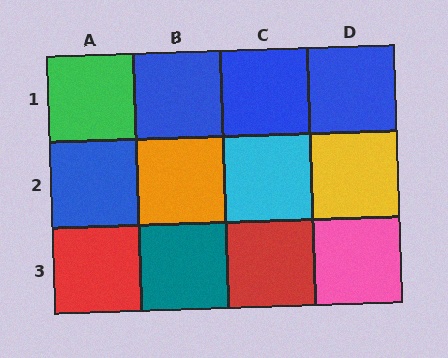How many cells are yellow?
1 cell is yellow.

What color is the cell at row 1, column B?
Blue.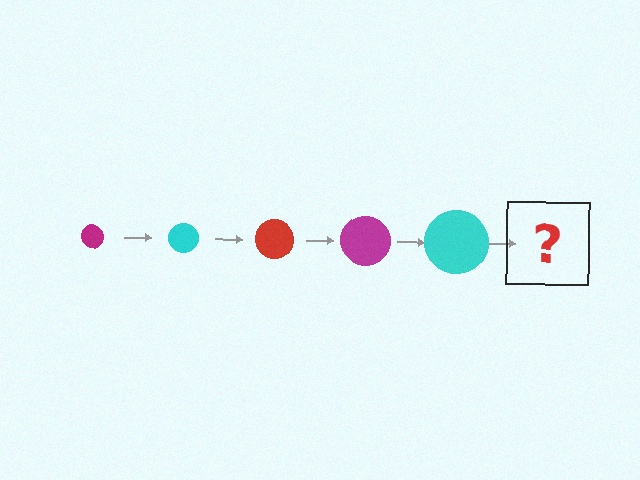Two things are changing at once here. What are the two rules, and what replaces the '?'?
The two rules are that the circle grows larger each step and the color cycles through magenta, cyan, and red. The '?' should be a red circle, larger than the previous one.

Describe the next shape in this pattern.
It should be a red circle, larger than the previous one.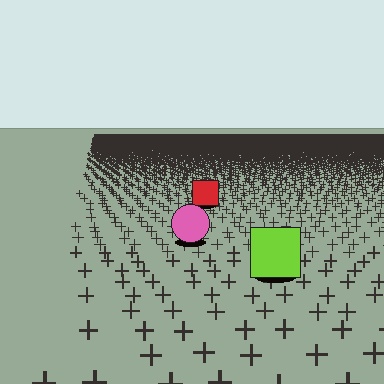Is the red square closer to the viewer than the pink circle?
No. The pink circle is closer — you can tell from the texture gradient: the ground texture is coarser near it.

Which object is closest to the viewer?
The lime square is closest. The texture marks near it are larger and more spread out.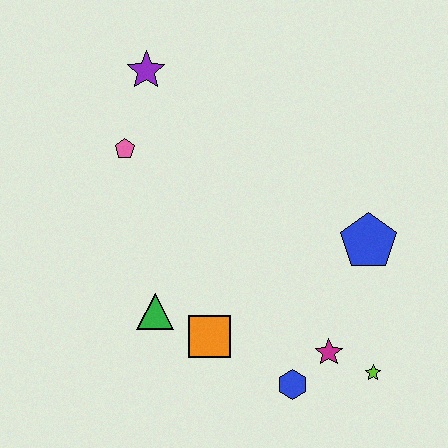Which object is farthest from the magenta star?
The purple star is farthest from the magenta star.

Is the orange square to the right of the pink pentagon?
Yes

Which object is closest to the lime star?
The magenta star is closest to the lime star.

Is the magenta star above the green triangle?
No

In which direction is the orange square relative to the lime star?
The orange square is to the left of the lime star.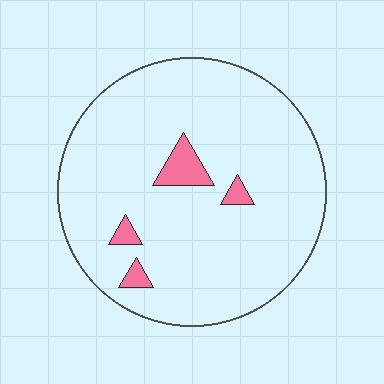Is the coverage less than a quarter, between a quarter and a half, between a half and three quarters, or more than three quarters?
Less than a quarter.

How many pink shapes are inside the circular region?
4.